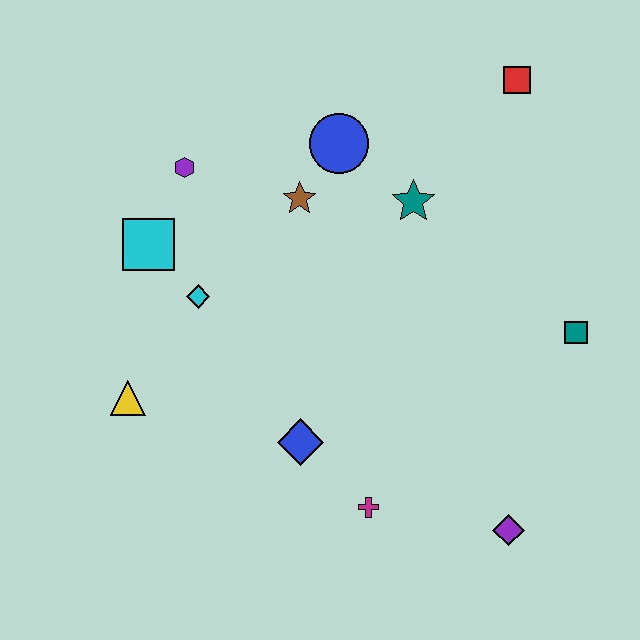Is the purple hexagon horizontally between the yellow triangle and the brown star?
Yes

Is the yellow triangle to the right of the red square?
No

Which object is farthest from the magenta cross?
The red square is farthest from the magenta cross.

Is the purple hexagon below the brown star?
No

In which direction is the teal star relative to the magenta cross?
The teal star is above the magenta cross.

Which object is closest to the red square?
The teal star is closest to the red square.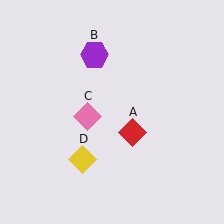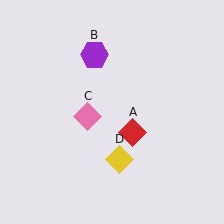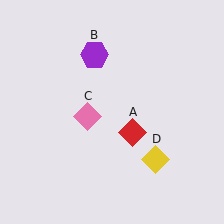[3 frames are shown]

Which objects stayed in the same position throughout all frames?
Red diamond (object A) and purple hexagon (object B) and pink diamond (object C) remained stationary.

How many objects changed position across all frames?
1 object changed position: yellow diamond (object D).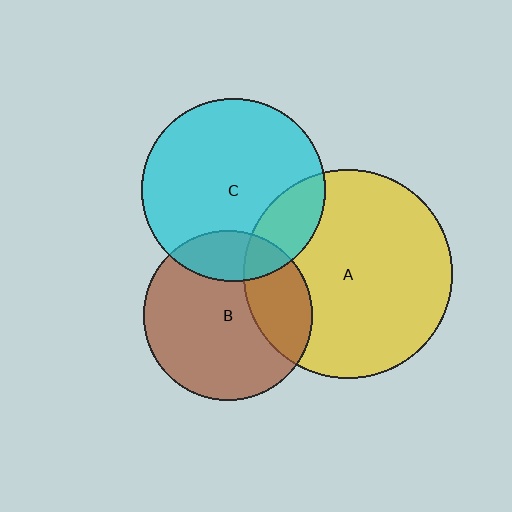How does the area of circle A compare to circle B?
Approximately 1.5 times.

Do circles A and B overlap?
Yes.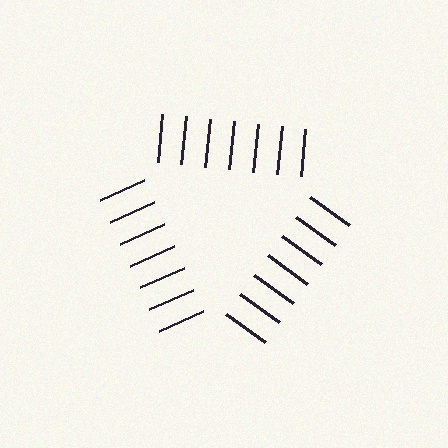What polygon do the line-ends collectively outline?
An illusory triangle — the line segments terminate on its edges but no continuous stroke is drawn.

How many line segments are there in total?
21 — 7 along each of the 3 edges.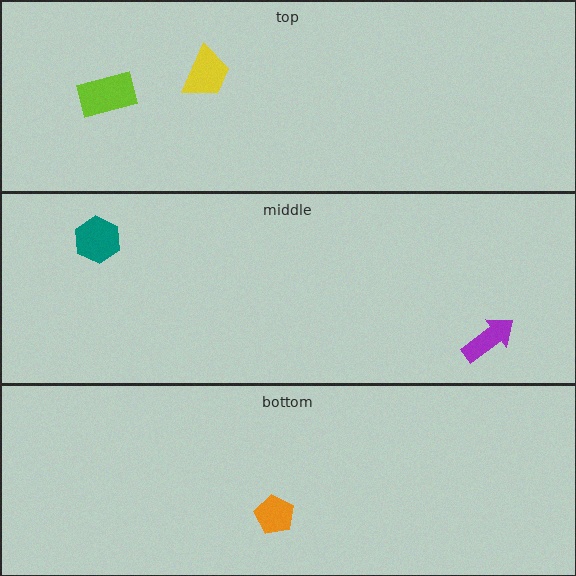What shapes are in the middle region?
The purple arrow, the teal hexagon.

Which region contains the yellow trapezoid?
The top region.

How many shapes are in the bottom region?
1.